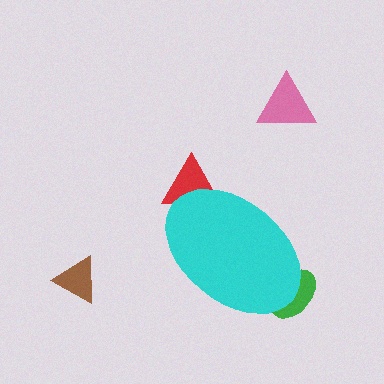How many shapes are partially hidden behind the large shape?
2 shapes are partially hidden.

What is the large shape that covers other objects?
A cyan ellipse.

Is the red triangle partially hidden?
Yes, the red triangle is partially hidden behind the cyan ellipse.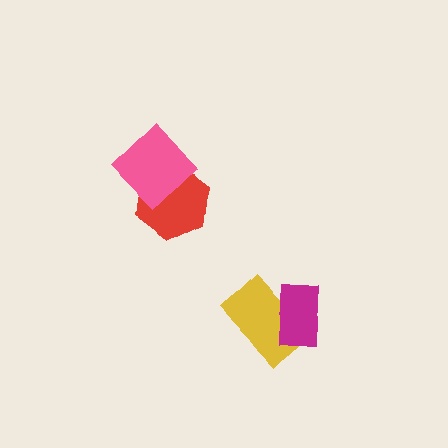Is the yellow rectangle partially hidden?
Yes, it is partially covered by another shape.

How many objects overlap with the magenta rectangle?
1 object overlaps with the magenta rectangle.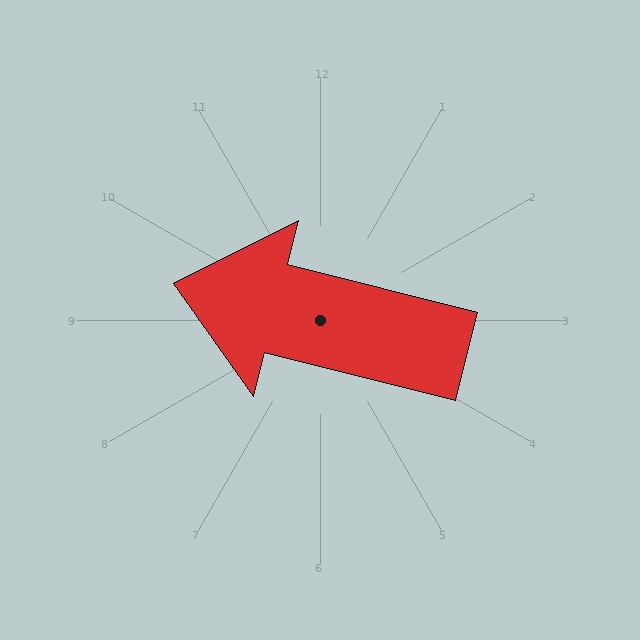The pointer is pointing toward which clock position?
Roughly 9 o'clock.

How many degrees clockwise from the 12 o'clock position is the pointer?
Approximately 284 degrees.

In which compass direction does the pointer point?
West.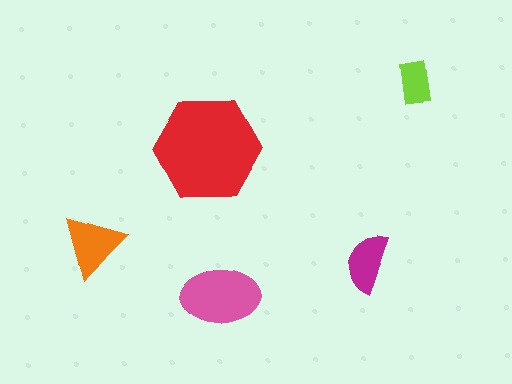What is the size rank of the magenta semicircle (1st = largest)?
4th.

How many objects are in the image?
There are 5 objects in the image.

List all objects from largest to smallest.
The red hexagon, the pink ellipse, the orange triangle, the magenta semicircle, the lime rectangle.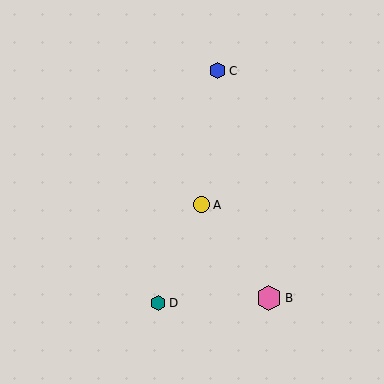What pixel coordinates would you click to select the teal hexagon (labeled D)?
Click at (158, 303) to select the teal hexagon D.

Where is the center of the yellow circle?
The center of the yellow circle is at (202, 205).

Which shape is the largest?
The pink hexagon (labeled B) is the largest.